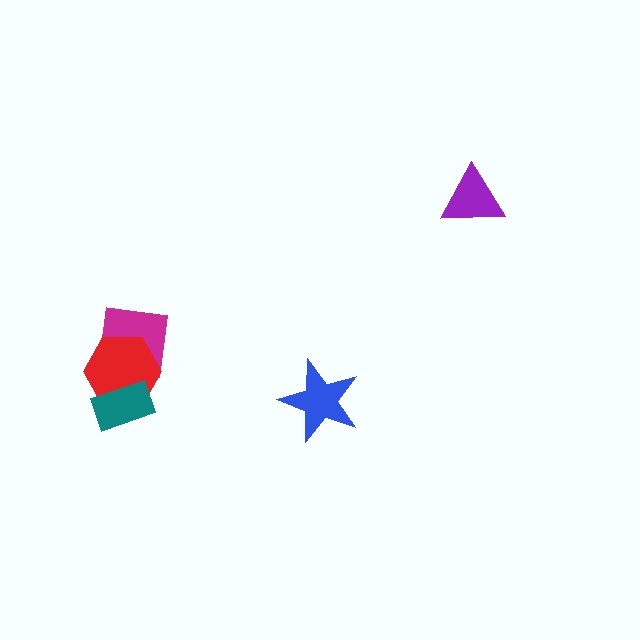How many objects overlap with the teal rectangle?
2 objects overlap with the teal rectangle.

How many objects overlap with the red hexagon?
2 objects overlap with the red hexagon.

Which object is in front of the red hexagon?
The teal rectangle is in front of the red hexagon.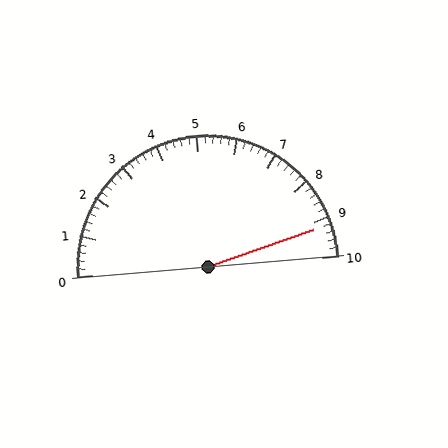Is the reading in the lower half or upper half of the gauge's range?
The reading is in the upper half of the range (0 to 10).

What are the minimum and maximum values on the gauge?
The gauge ranges from 0 to 10.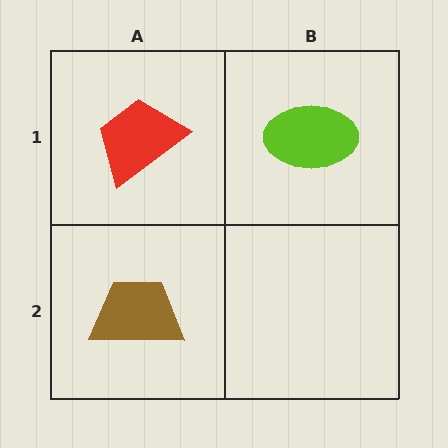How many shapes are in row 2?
1 shape.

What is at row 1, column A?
A red trapezoid.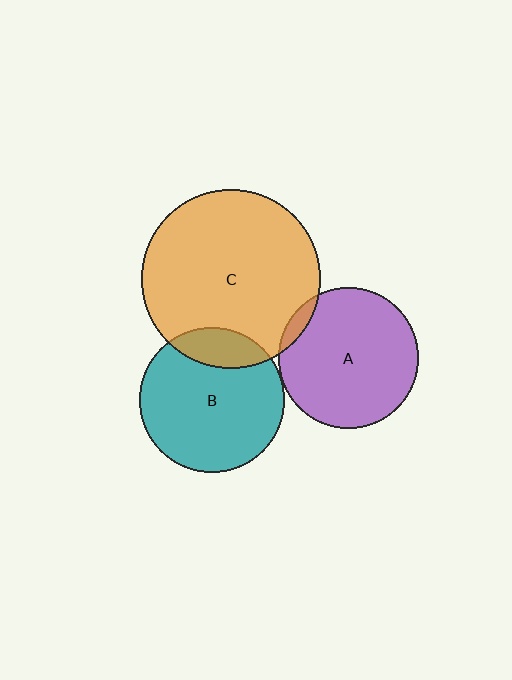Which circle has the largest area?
Circle C (orange).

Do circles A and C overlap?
Yes.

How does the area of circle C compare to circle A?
Approximately 1.6 times.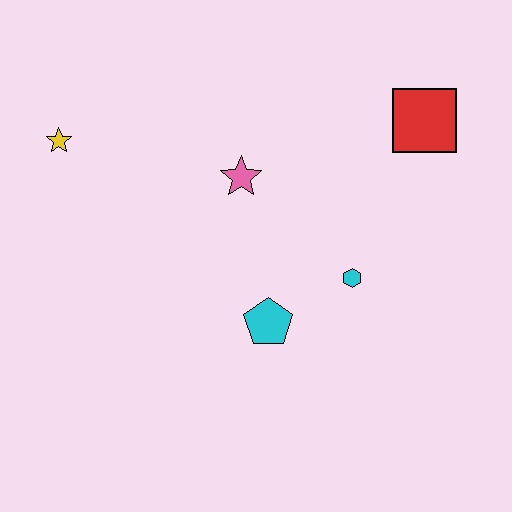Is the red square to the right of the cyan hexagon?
Yes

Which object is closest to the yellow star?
The pink star is closest to the yellow star.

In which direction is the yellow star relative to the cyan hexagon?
The yellow star is to the left of the cyan hexagon.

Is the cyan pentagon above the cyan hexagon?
No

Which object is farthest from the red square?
The yellow star is farthest from the red square.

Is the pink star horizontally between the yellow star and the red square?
Yes